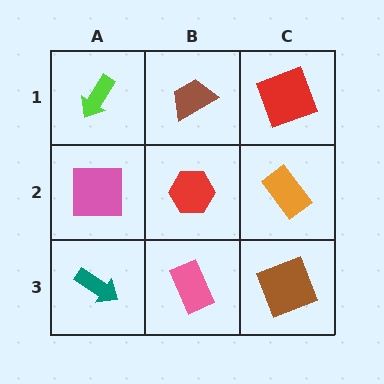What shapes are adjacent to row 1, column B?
A red hexagon (row 2, column B), a lime arrow (row 1, column A), a red square (row 1, column C).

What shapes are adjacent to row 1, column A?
A pink square (row 2, column A), a brown trapezoid (row 1, column B).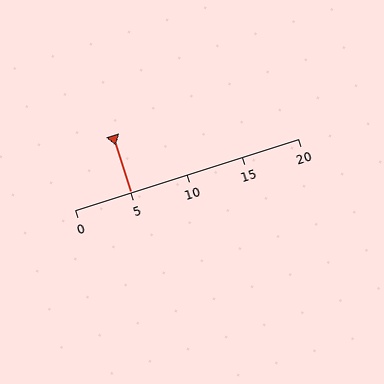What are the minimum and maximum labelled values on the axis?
The axis runs from 0 to 20.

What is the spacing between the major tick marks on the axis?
The major ticks are spaced 5 apart.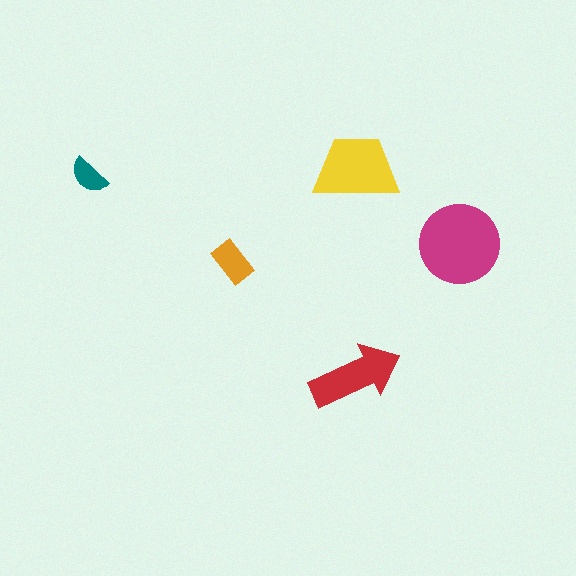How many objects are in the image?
There are 5 objects in the image.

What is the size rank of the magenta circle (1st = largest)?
1st.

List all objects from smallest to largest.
The teal semicircle, the orange rectangle, the red arrow, the yellow trapezoid, the magenta circle.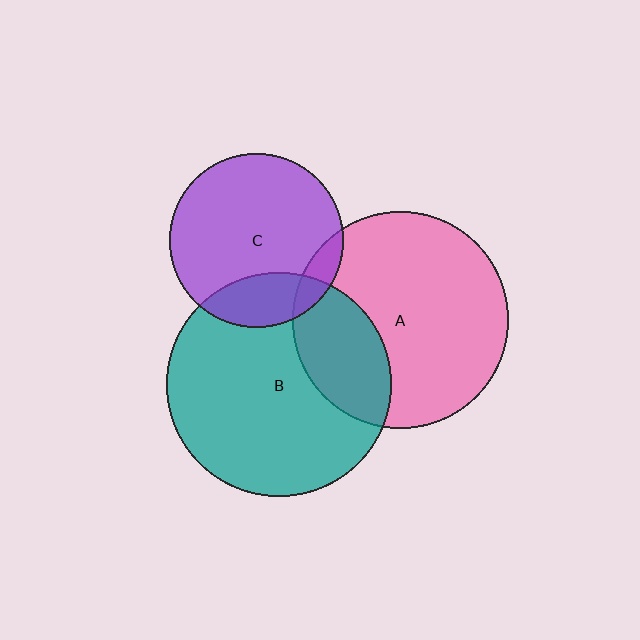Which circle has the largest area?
Circle B (teal).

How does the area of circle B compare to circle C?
Approximately 1.7 times.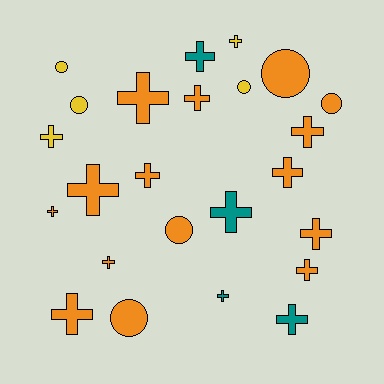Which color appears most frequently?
Orange, with 15 objects.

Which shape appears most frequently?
Cross, with 17 objects.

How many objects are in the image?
There are 24 objects.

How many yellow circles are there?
There are 3 yellow circles.